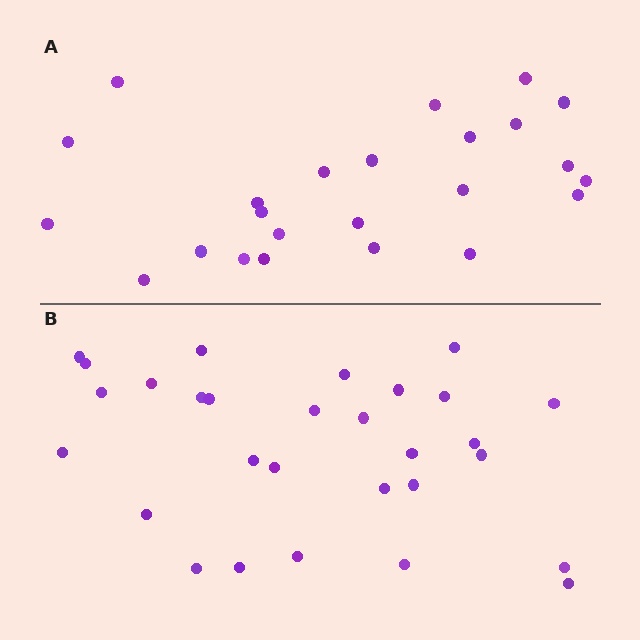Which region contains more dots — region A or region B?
Region B (the bottom region) has more dots.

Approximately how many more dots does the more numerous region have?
Region B has about 5 more dots than region A.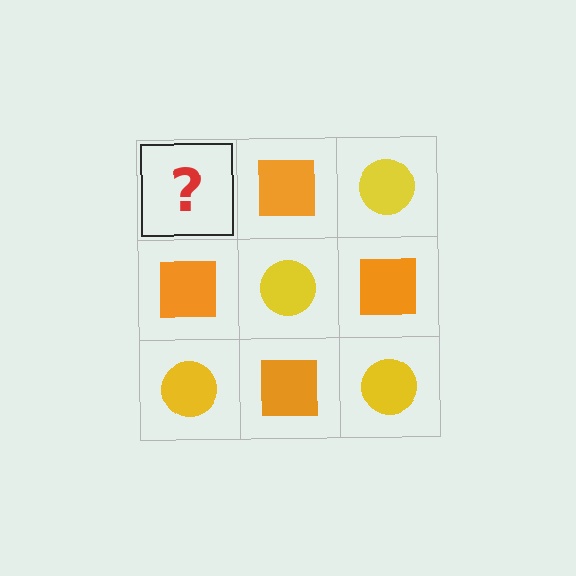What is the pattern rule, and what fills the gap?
The rule is that it alternates yellow circle and orange square in a checkerboard pattern. The gap should be filled with a yellow circle.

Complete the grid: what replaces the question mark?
The question mark should be replaced with a yellow circle.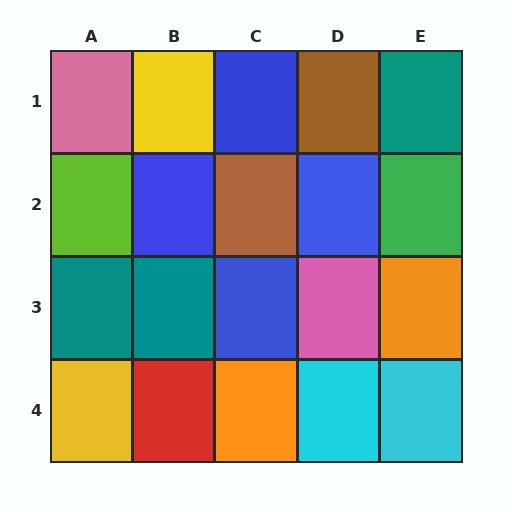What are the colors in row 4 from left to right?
Yellow, red, orange, cyan, cyan.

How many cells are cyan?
2 cells are cyan.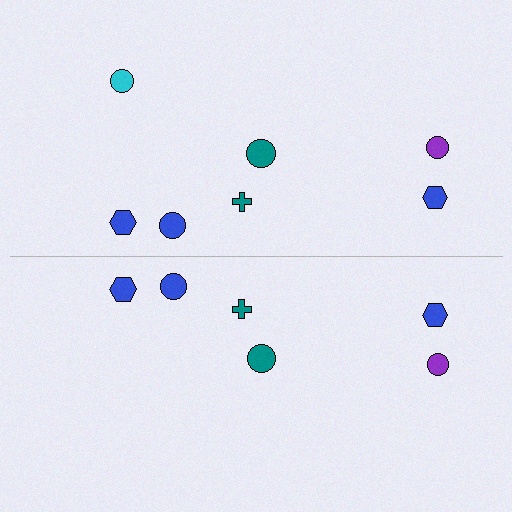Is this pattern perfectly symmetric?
No, the pattern is not perfectly symmetric. A cyan circle is missing from the bottom side.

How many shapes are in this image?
There are 13 shapes in this image.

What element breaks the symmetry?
A cyan circle is missing from the bottom side.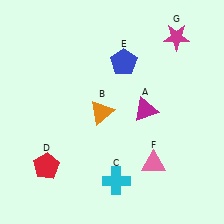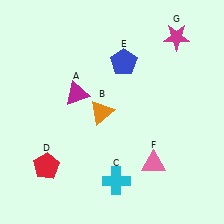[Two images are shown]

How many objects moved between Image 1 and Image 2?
1 object moved between the two images.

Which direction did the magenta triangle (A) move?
The magenta triangle (A) moved left.